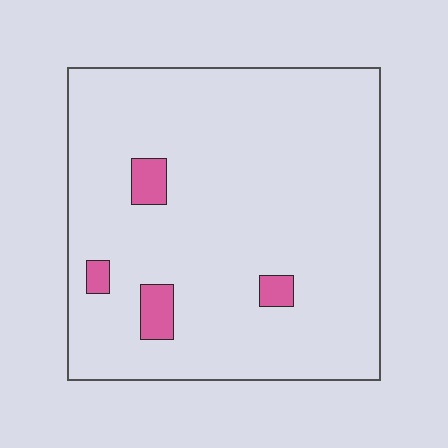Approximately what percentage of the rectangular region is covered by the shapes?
Approximately 5%.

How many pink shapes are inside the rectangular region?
4.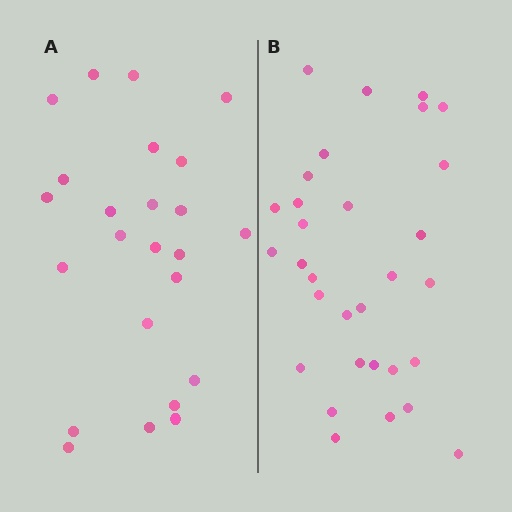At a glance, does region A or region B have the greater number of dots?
Region B (the right region) has more dots.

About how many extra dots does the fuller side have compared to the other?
Region B has roughly 8 or so more dots than region A.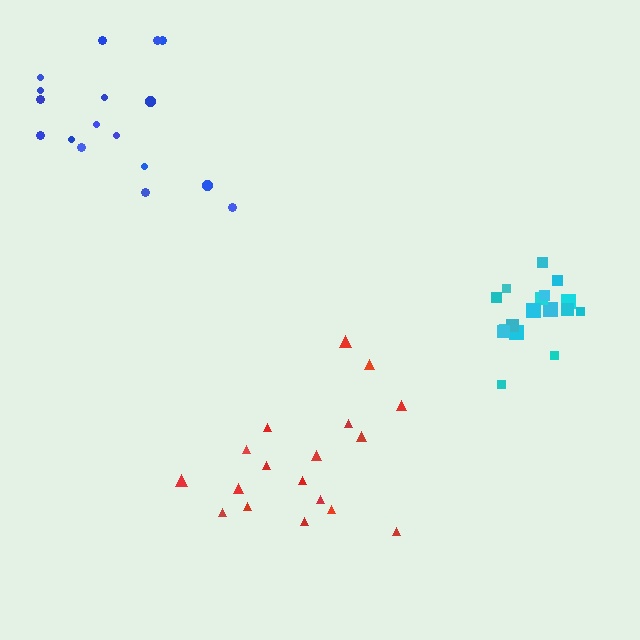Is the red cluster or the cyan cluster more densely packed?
Cyan.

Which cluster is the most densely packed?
Cyan.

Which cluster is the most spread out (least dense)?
Blue.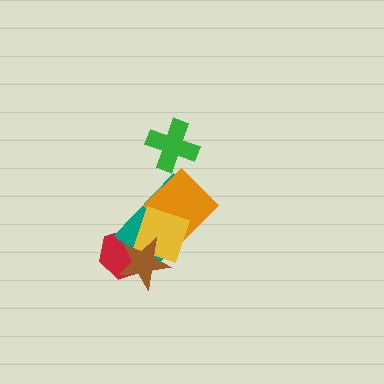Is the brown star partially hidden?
No, no other shape covers it.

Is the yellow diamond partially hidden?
Yes, it is partially covered by another shape.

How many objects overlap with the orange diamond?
2 objects overlap with the orange diamond.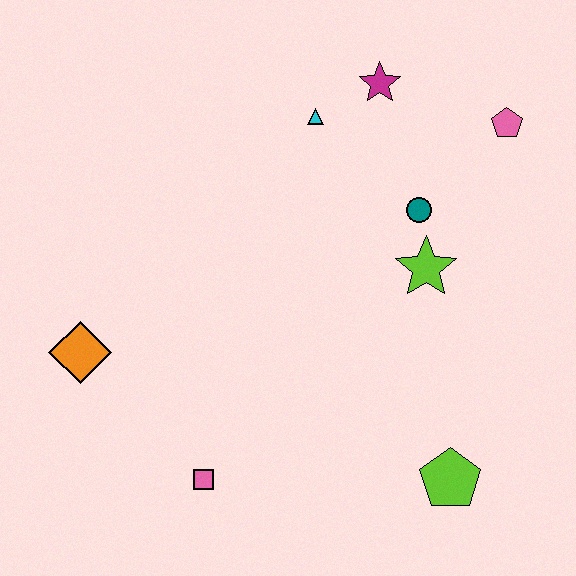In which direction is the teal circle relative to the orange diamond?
The teal circle is to the right of the orange diamond.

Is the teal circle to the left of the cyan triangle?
No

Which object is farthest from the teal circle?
The orange diamond is farthest from the teal circle.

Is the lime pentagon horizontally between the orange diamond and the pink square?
No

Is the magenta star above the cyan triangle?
Yes